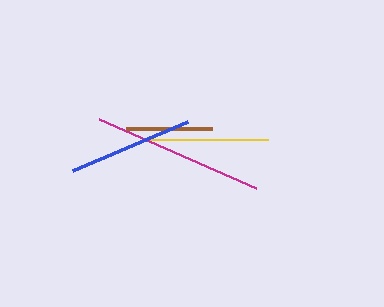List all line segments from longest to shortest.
From longest to shortest: magenta, yellow, blue, brown.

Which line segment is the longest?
The magenta line is the longest at approximately 171 pixels.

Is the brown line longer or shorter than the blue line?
The blue line is longer than the brown line.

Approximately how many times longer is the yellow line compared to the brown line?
The yellow line is approximately 1.5 times the length of the brown line.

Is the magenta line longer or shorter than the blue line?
The magenta line is longer than the blue line.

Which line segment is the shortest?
The brown line is the shortest at approximately 85 pixels.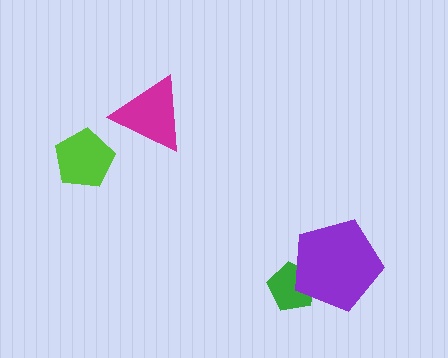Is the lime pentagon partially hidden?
No, no other shape covers it.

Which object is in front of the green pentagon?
The purple pentagon is in front of the green pentagon.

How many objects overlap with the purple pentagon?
1 object overlaps with the purple pentagon.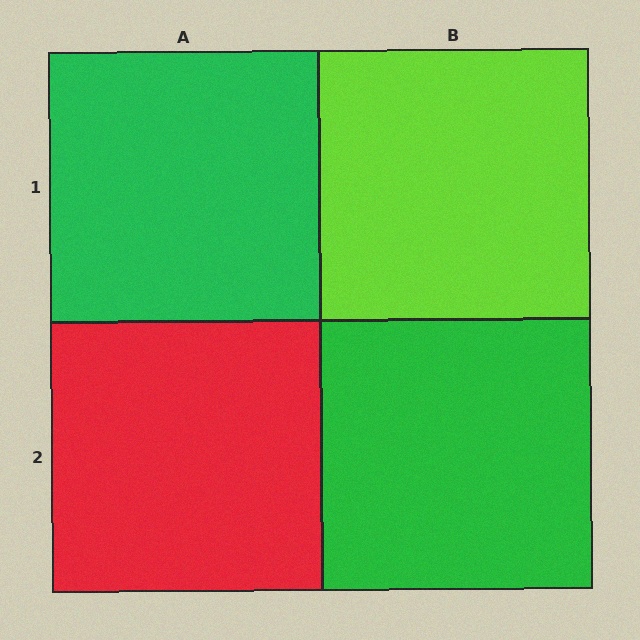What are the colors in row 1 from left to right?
Green, lime.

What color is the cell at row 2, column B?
Green.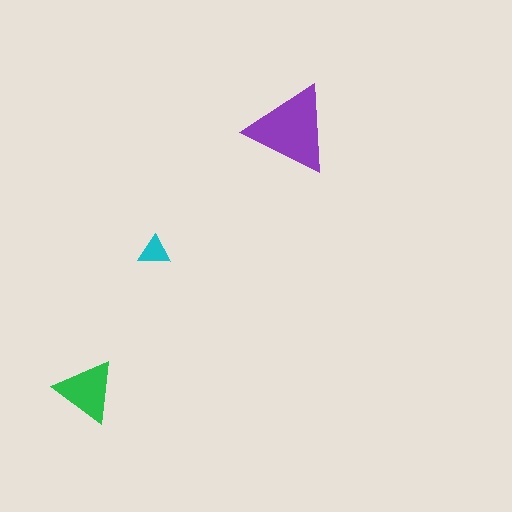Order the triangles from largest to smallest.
the purple one, the green one, the cyan one.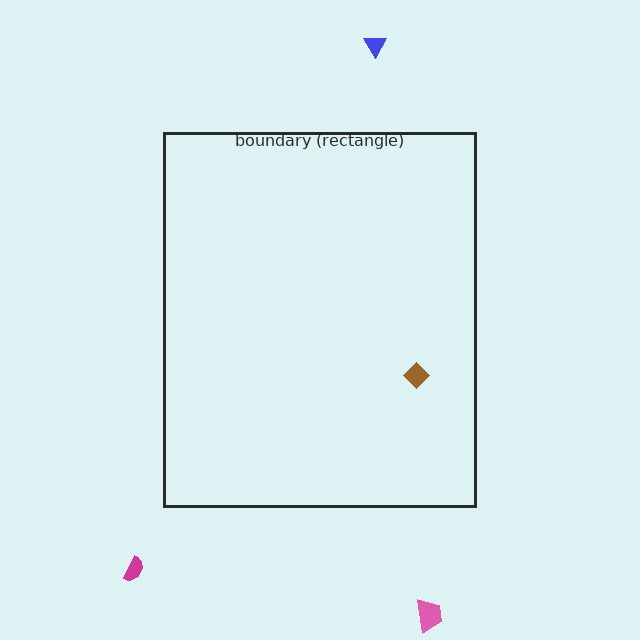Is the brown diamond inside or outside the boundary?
Inside.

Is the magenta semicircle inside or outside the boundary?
Outside.